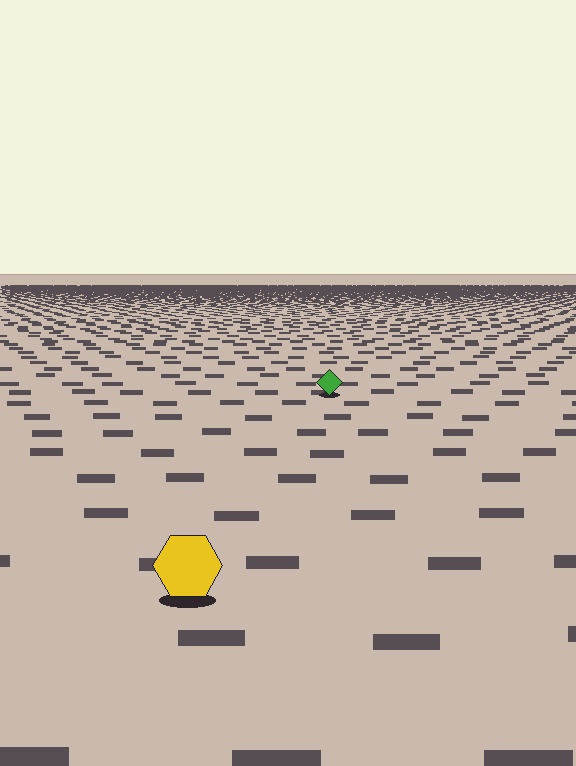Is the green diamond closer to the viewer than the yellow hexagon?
No. The yellow hexagon is closer — you can tell from the texture gradient: the ground texture is coarser near it.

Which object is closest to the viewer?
The yellow hexagon is closest. The texture marks near it are larger and more spread out.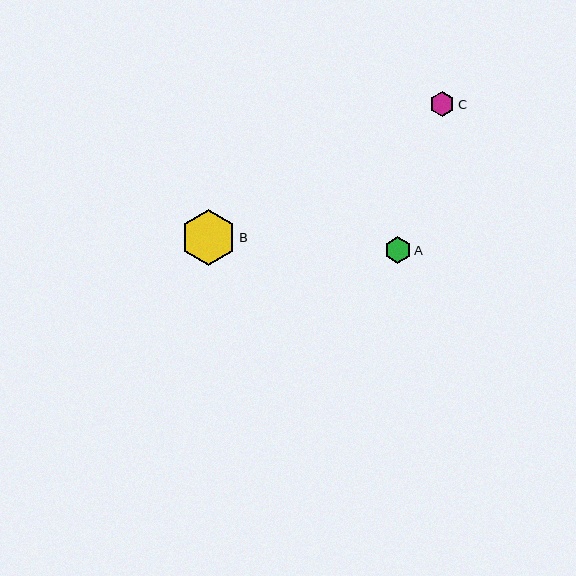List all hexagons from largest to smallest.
From largest to smallest: B, A, C.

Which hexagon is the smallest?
Hexagon C is the smallest with a size of approximately 25 pixels.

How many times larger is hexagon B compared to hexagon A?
Hexagon B is approximately 2.1 times the size of hexagon A.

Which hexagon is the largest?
Hexagon B is the largest with a size of approximately 56 pixels.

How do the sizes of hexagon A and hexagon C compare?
Hexagon A and hexagon C are approximately the same size.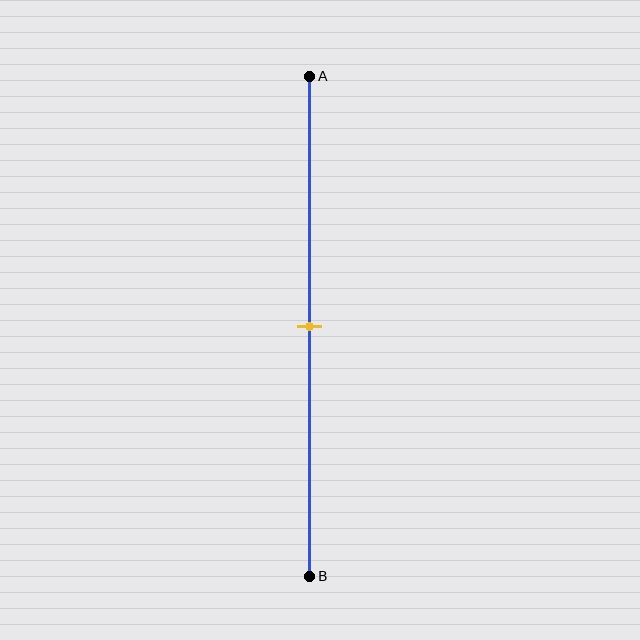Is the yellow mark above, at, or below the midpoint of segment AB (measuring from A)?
The yellow mark is approximately at the midpoint of segment AB.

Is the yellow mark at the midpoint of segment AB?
Yes, the mark is approximately at the midpoint.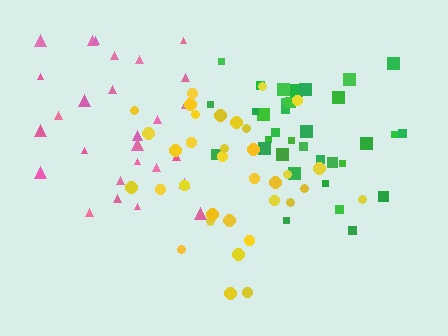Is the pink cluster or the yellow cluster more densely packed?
Yellow.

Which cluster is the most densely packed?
Green.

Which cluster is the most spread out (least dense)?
Pink.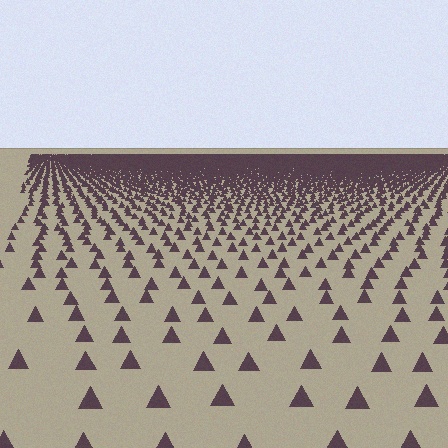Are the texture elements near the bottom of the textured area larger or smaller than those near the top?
Larger. Near the bottom, elements are closer to the viewer and appear at a bigger on-screen size.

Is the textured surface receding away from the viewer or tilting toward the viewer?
The surface is receding away from the viewer. Texture elements get smaller and denser toward the top.